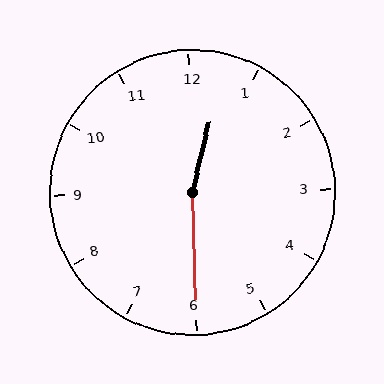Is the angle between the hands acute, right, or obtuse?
It is obtuse.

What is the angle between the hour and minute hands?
Approximately 165 degrees.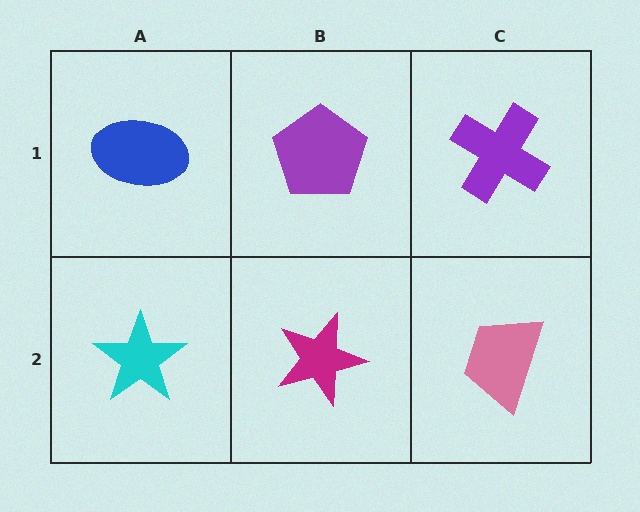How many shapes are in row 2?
3 shapes.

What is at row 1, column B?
A purple pentagon.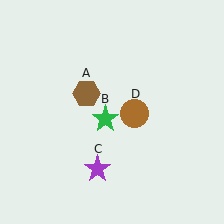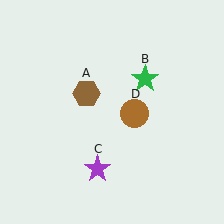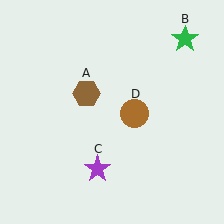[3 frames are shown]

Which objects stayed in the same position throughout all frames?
Brown hexagon (object A) and purple star (object C) and brown circle (object D) remained stationary.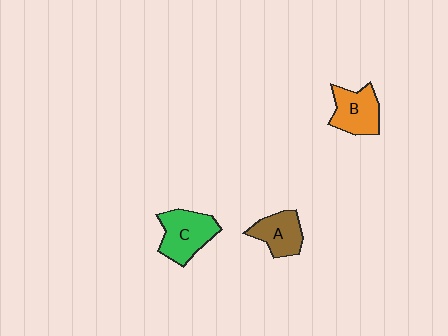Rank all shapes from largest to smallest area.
From largest to smallest: C (green), B (orange), A (brown).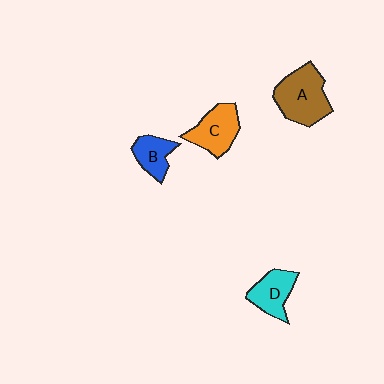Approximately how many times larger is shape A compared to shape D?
Approximately 1.5 times.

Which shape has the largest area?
Shape A (brown).